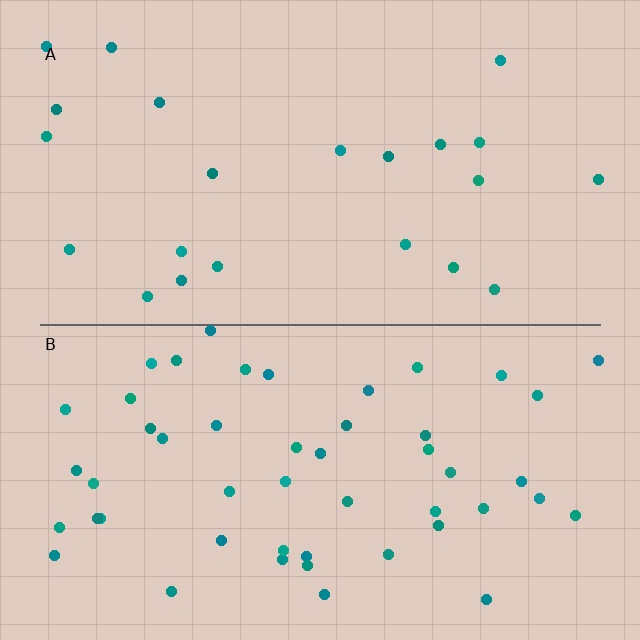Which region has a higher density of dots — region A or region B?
B (the bottom).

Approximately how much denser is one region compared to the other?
Approximately 2.2× — region B over region A.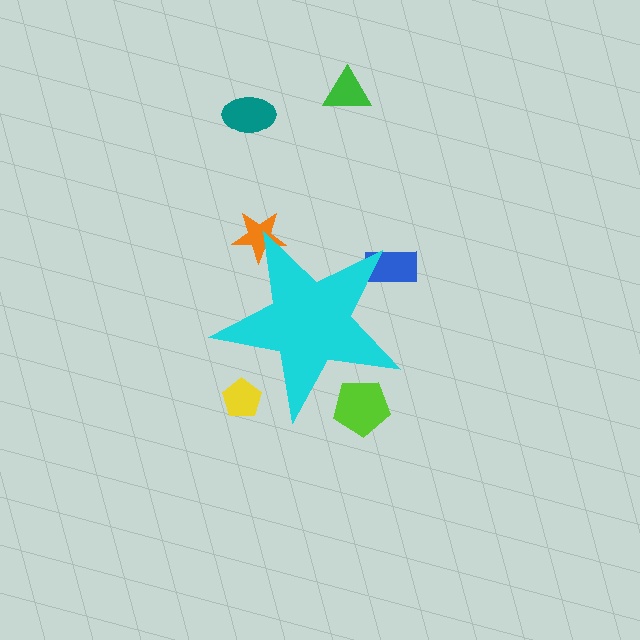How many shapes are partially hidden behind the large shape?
4 shapes are partially hidden.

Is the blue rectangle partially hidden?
Yes, the blue rectangle is partially hidden behind the cyan star.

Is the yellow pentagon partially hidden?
Yes, the yellow pentagon is partially hidden behind the cyan star.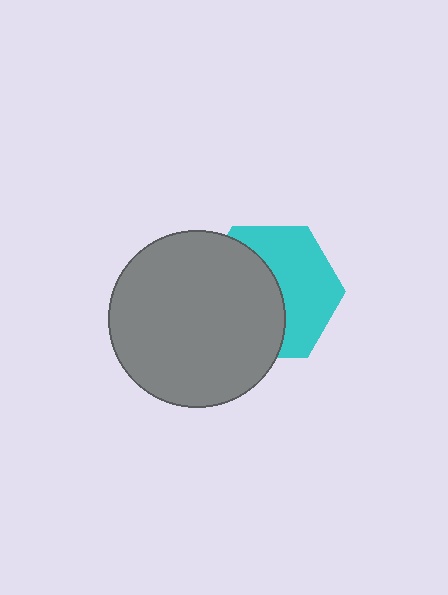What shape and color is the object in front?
The object in front is a gray circle.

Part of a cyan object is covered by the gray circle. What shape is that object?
It is a hexagon.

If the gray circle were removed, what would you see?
You would see the complete cyan hexagon.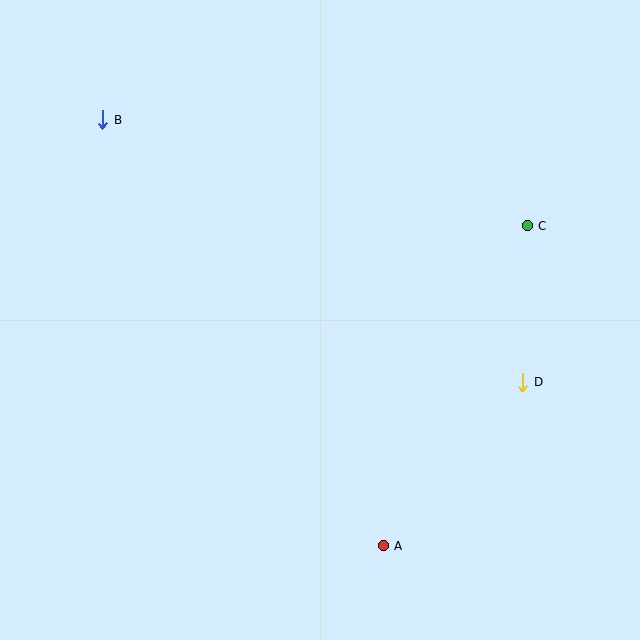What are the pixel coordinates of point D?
Point D is at (523, 382).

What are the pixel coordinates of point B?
Point B is at (103, 120).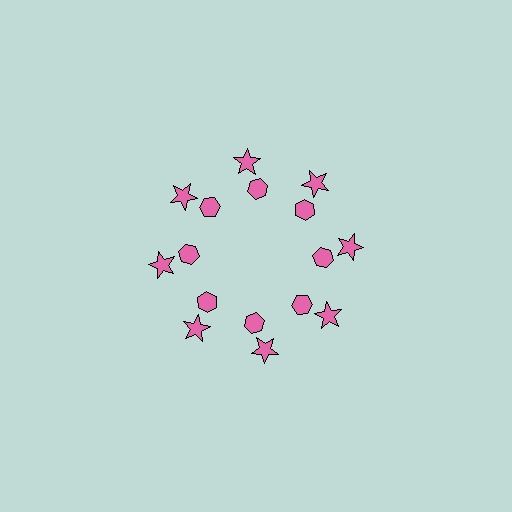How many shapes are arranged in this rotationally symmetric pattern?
There are 16 shapes, arranged in 8 groups of 2.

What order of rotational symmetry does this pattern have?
This pattern has 8-fold rotational symmetry.